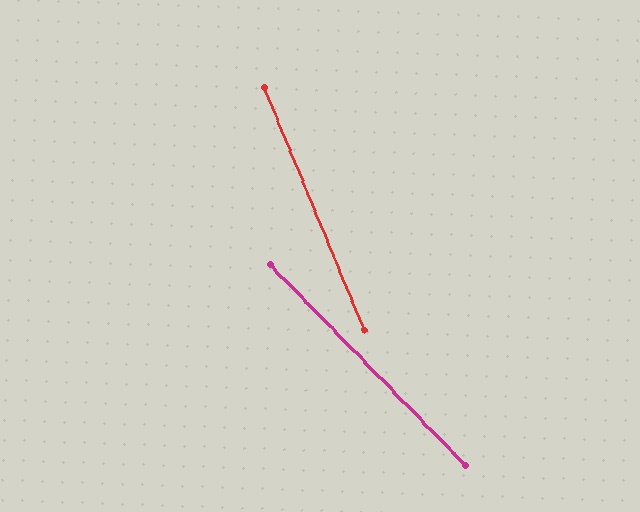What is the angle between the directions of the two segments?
Approximately 22 degrees.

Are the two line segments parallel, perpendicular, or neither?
Neither parallel nor perpendicular — they differ by about 22°.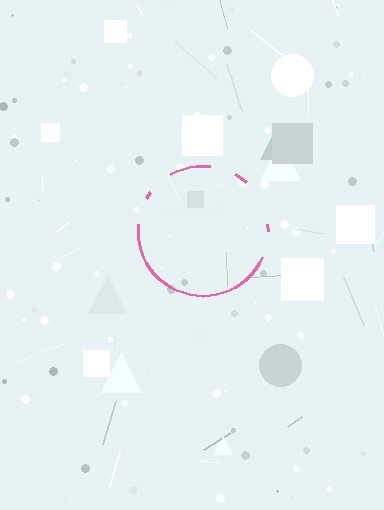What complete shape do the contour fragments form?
The contour fragments form a circle.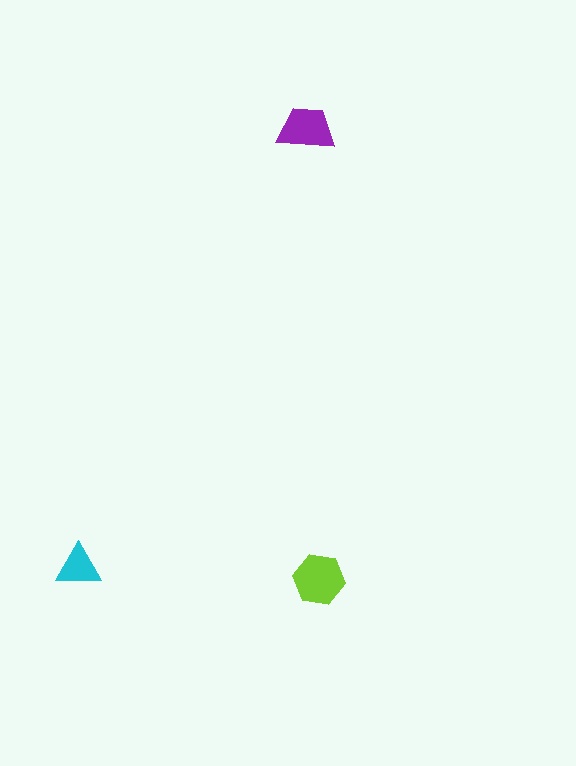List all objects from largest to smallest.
The lime hexagon, the purple trapezoid, the cyan triangle.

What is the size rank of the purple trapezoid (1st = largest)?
2nd.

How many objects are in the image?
There are 3 objects in the image.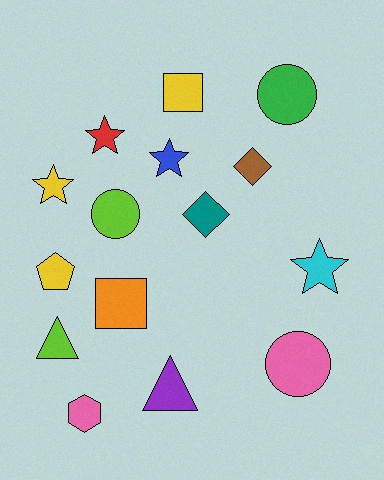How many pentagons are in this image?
There is 1 pentagon.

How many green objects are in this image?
There is 1 green object.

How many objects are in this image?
There are 15 objects.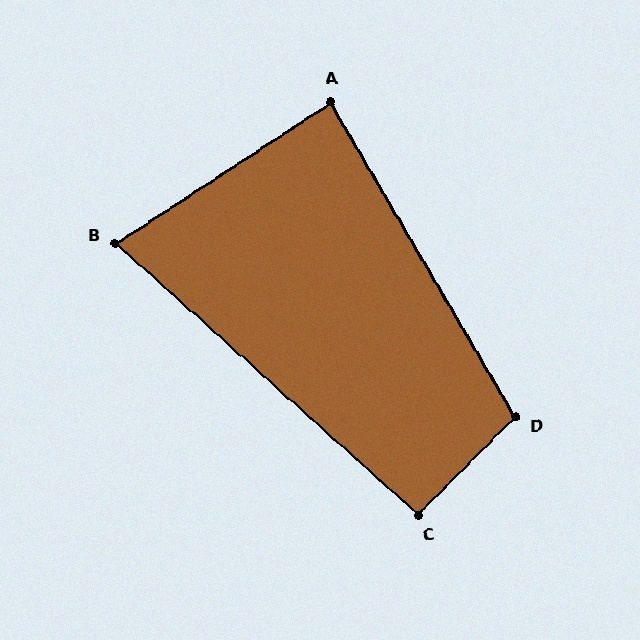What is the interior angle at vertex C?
Approximately 93 degrees (approximately right).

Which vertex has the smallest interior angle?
B, at approximately 75 degrees.